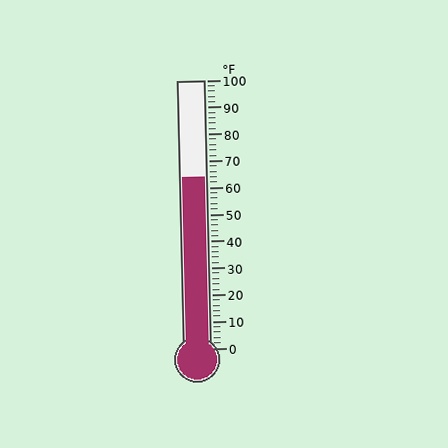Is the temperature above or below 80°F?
The temperature is below 80°F.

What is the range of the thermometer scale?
The thermometer scale ranges from 0°F to 100°F.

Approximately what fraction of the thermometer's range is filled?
The thermometer is filled to approximately 65% of its range.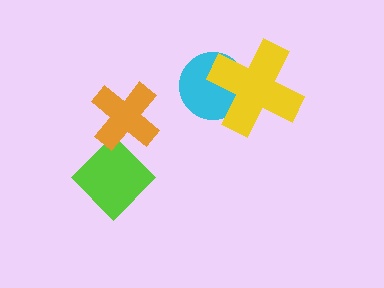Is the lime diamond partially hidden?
Yes, it is partially covered by another shape.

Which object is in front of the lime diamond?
The orange cross is in front of the lime diamond.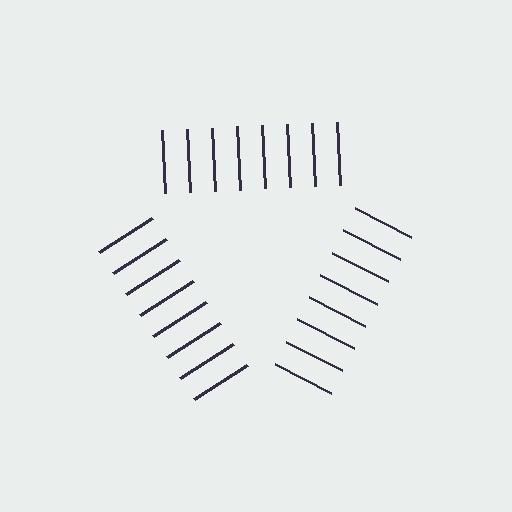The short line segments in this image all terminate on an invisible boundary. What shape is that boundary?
An illusory triangle — the line segments terminate on its edges but no continuous stroke is drawn.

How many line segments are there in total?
24 — 8 along each of the 3 edges.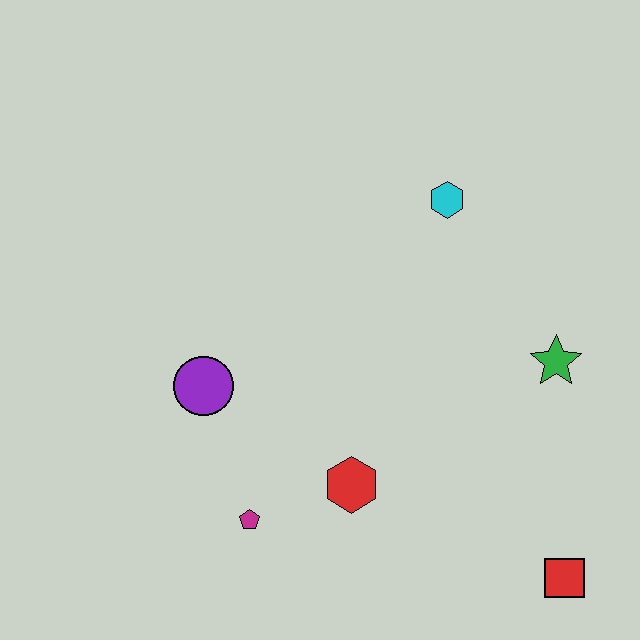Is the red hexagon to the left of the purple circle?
No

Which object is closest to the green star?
The cyan hexagon is closest to the green star.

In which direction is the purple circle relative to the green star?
The purple circle is to the left of the green star.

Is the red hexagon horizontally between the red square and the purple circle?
Yes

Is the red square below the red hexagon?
Yes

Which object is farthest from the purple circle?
The red square is farthest from the purple circle.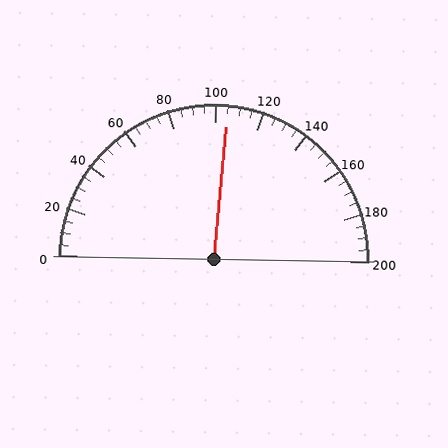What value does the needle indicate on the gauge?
The needle indicates approximately 105.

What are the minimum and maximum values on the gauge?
The gauge ranges from 0 to 200.